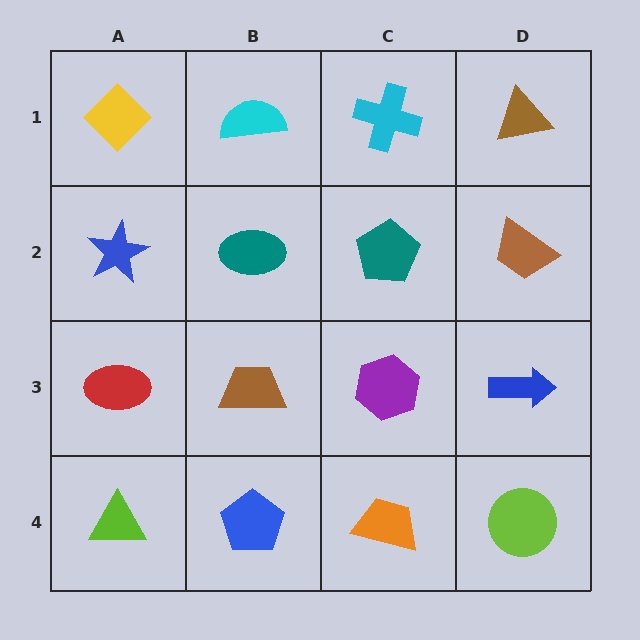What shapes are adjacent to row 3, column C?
A teal pentagon (row 2, column C), an orange trapezoid (row 4, column C), a brown trapezoid (row 3, column B), a blue arrow (row 3, column D).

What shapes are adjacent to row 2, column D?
A brown triangle (row 1, column D), a blue arrow (row 3, column D), a teal pentagon (row 2, column C).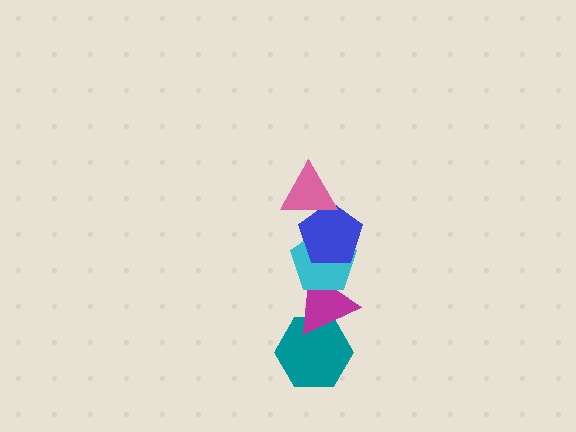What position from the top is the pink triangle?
The pink triangle is 1st from the top.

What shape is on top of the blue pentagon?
The pink triangle is on top of the blue pentagon.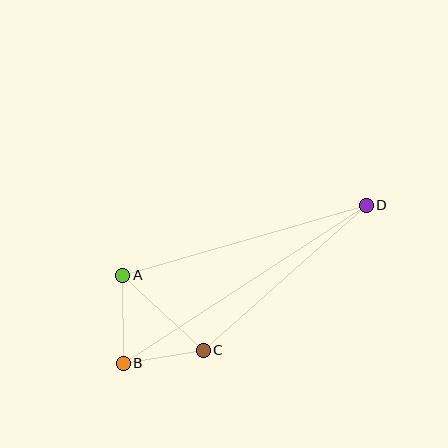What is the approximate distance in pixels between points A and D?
The distance between A and D is approximately 253 pixels.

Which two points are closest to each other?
Points B and C are closest to each other.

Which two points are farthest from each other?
Points B and D are farthest from each other.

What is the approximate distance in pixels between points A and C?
The distance between A and C is approximately 110 pixels.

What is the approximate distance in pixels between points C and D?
The distance between C and D is approximately 218 pixels.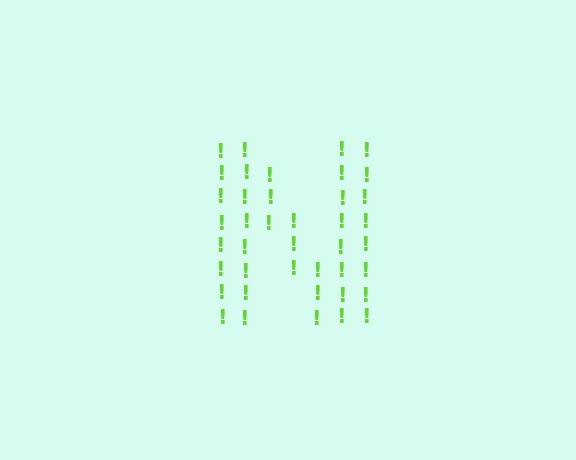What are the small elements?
The small elements are exclamation marks.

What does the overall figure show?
The overall figure shows the letter N.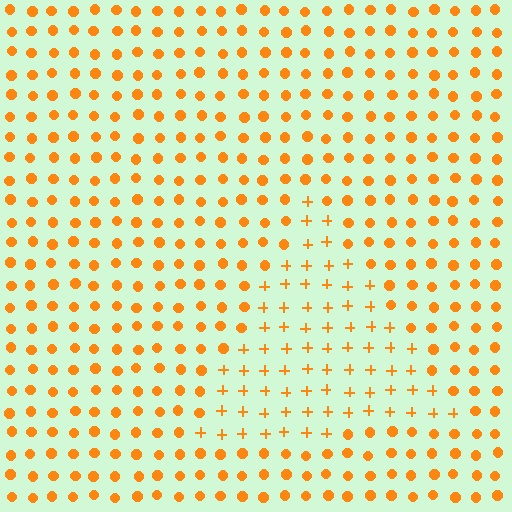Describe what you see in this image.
The image is filled with small orange elements arranged in a uniform grid. A triangle-shaped region contains plus signs, while the surrounding area contains circles. The boundary is defined purely by the change in element shape.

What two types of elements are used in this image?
The image uses plus signs inside the triangle region and circles outside it.